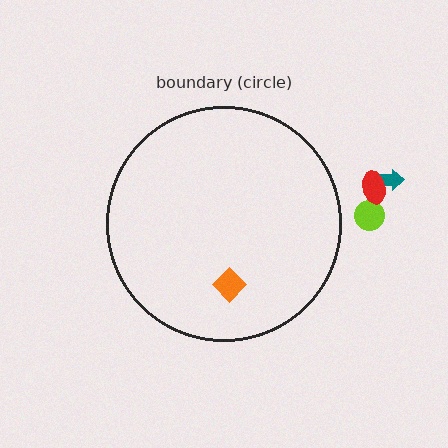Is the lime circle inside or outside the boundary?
Outside.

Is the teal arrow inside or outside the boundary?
Outside.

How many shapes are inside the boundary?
1 inside, 3 outside.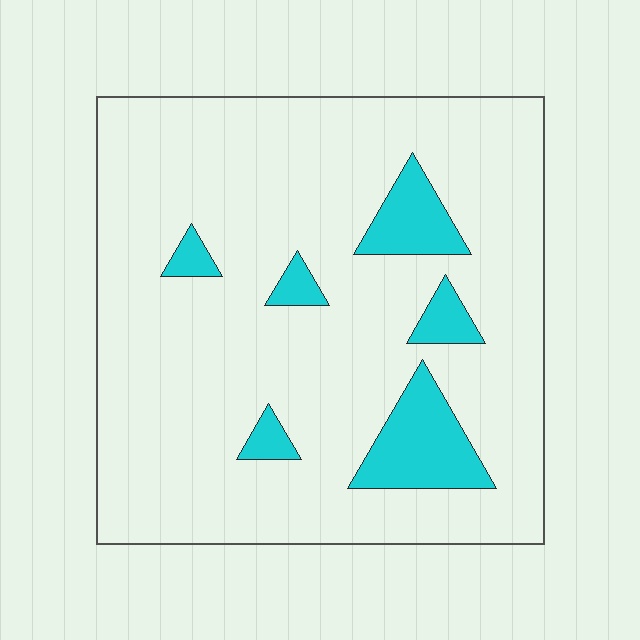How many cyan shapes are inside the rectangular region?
6.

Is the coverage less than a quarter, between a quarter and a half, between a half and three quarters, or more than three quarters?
Less than a quarter.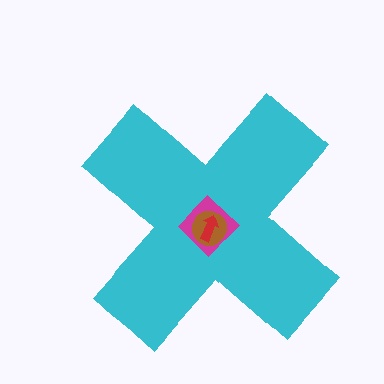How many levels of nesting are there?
4.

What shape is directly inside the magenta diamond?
The brown circle.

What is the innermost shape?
The red arrow.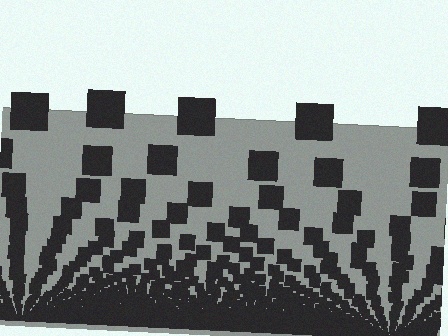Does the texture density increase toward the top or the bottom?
Density increases toward the bottom.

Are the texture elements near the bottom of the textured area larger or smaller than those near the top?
Smaller. The gradient is inverted — elements near the bottom are smaller and denser.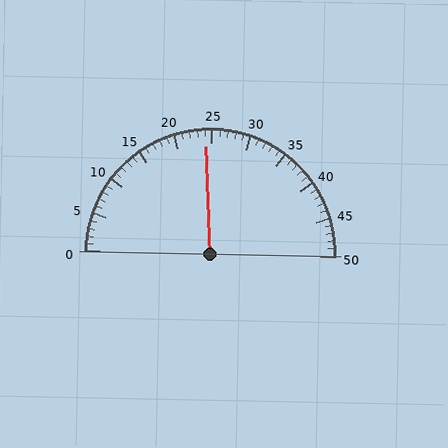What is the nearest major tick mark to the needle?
The nearest major tick mark is 25.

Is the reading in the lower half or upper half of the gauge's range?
The reading is in the lower half of the range (0 to 50).